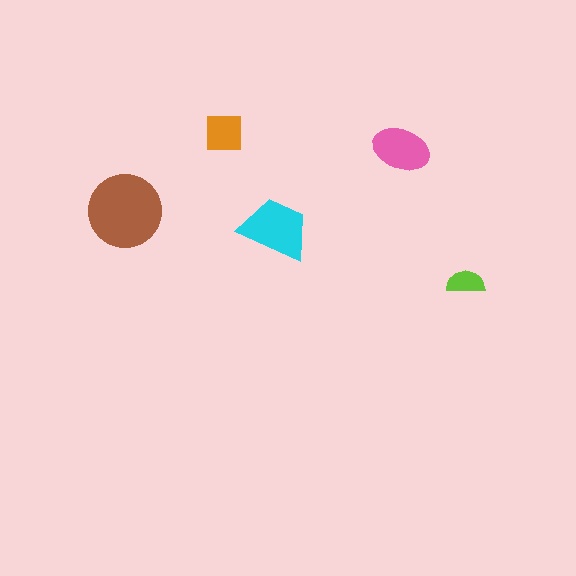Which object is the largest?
The brown circle.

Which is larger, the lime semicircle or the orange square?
The orange square.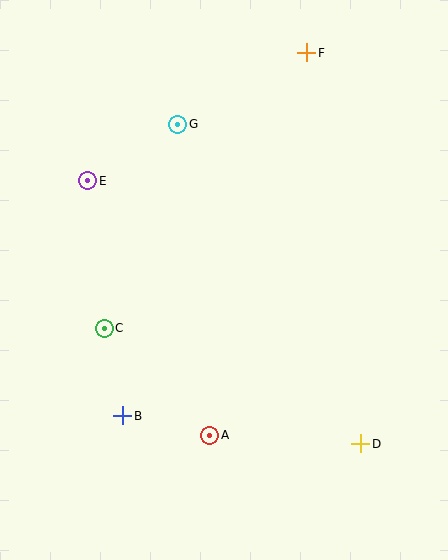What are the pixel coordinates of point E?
Point E is at (88, 181).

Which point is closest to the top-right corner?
Point F is closest to the top-right corner.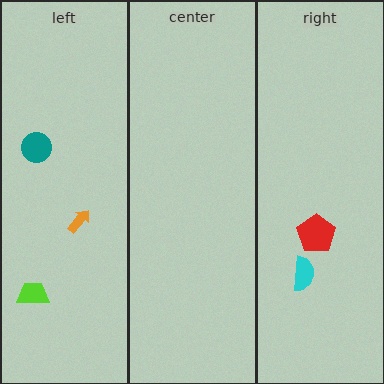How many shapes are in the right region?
2.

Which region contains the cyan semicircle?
The right region.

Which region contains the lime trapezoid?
The left region.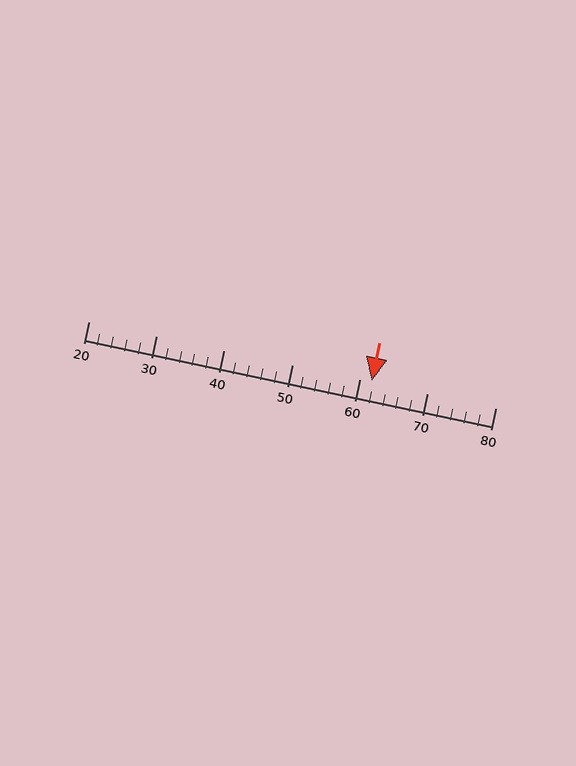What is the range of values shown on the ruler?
The ruler shows values from 20 to 80.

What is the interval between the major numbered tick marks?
The major tick marks are spaced 10 units apart.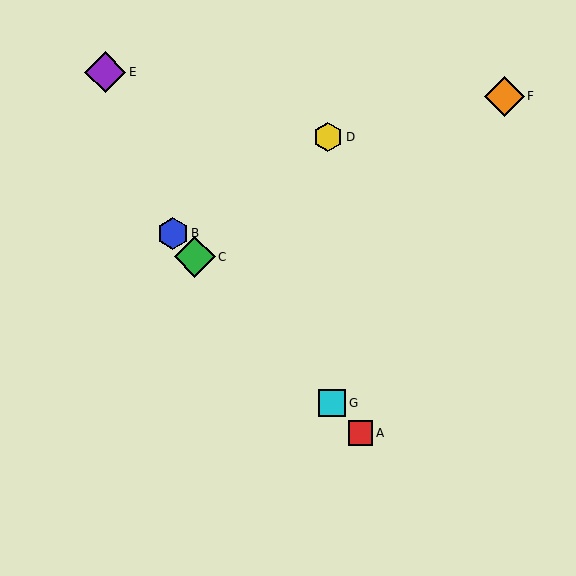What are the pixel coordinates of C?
Object C is at (195, 257).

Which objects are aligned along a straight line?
Objects A, B, C, G are aligned along a straight line.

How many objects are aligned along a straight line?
4 objects (A, B, C, G) are aligned along a straight line.